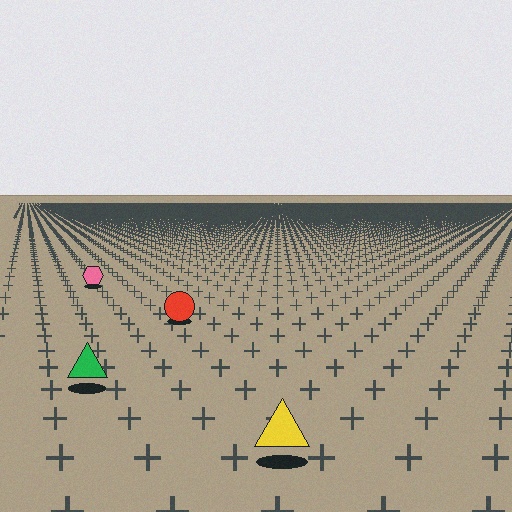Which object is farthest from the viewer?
The pink hexagon is farthest from the viewer. It appears smaller and the ground texture around it is denser.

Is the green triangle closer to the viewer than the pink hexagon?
Yes. The green triangle is closer — you can tell from the texture gradient: the ground texture is coarser near it.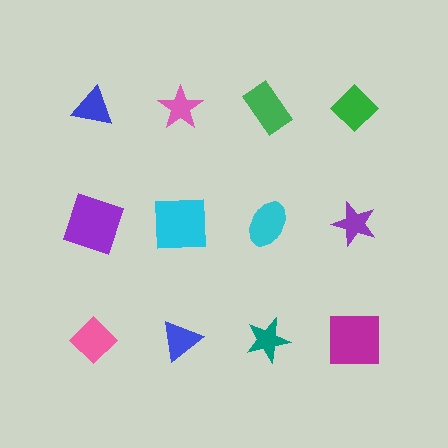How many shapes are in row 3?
4 shapes.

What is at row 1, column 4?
A green diamond.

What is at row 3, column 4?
A magenta square.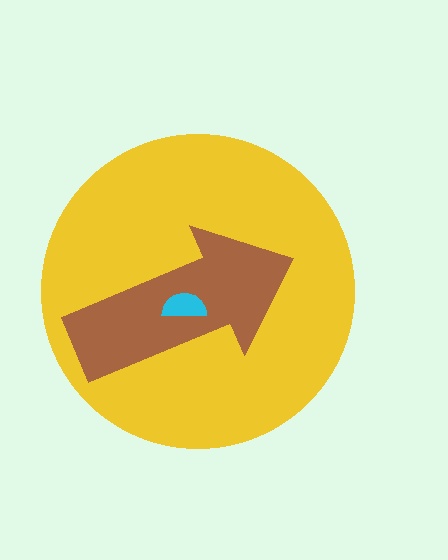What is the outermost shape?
The yellow circle.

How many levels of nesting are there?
3.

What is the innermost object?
The cyan semicircle.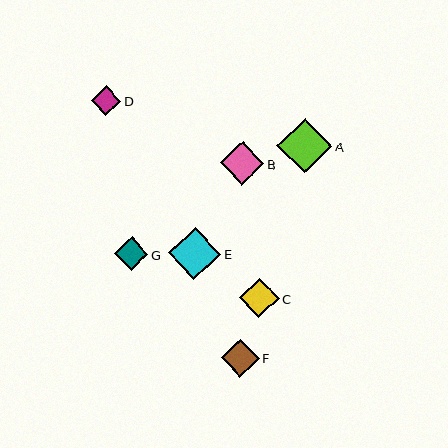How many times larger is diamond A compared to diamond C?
Diamond A is approximately 1.4 times the size of diamond C.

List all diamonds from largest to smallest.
From largest to smallest: A, E, B, C, F, G, D.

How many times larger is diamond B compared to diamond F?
Diamond B is approximately 1.2 times the size of diamond F.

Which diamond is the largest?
Diamond A is the largest with a size of approximately 55 pixels.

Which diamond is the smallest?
Diamond D is the smallest with a size of approximately 29 pixels.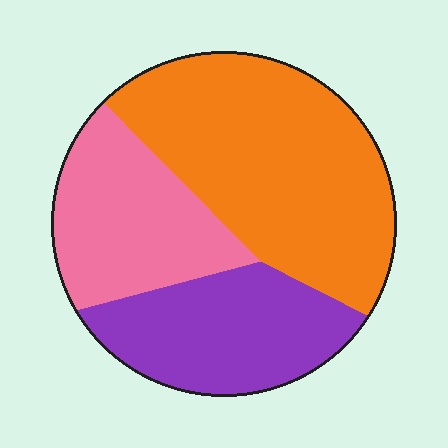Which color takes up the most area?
Orange, at roughly 50%.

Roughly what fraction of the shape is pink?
Pink covers 26% of the shape.